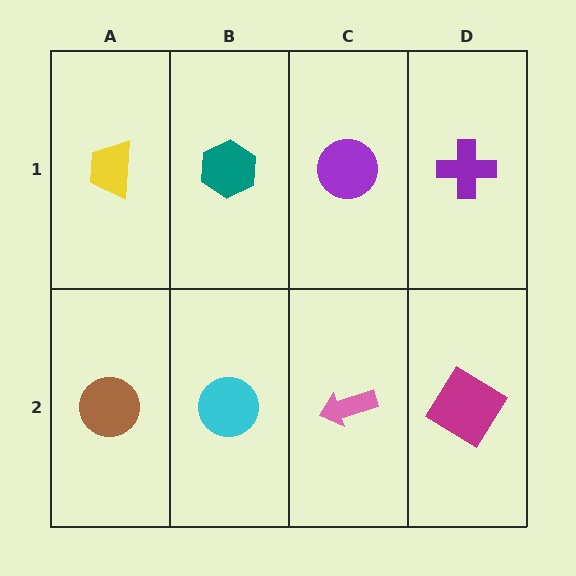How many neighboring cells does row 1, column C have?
3.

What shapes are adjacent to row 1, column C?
A pink arrow (row 2, column C), a teal hexagon (row 1, column B), a purple cross (row 1, column D).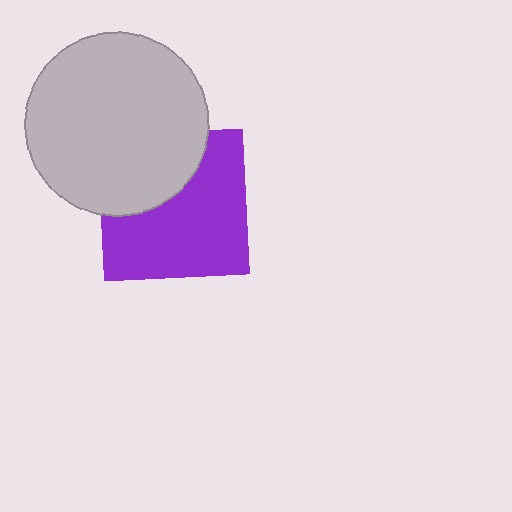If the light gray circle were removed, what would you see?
You would see the complete purple square.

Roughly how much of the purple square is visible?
Most of it is visible (roughly 65%).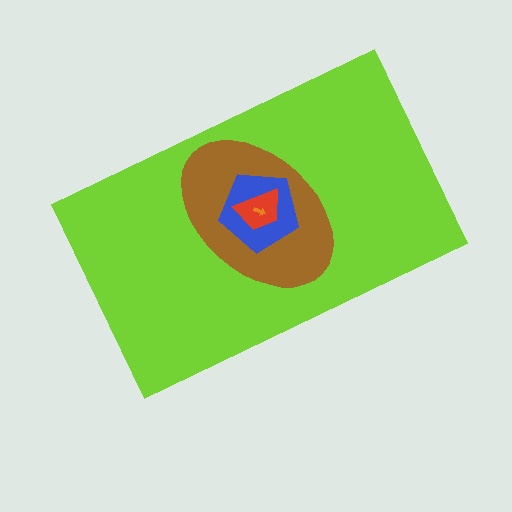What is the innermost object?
The orange arrow.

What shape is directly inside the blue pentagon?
The red trapezoid.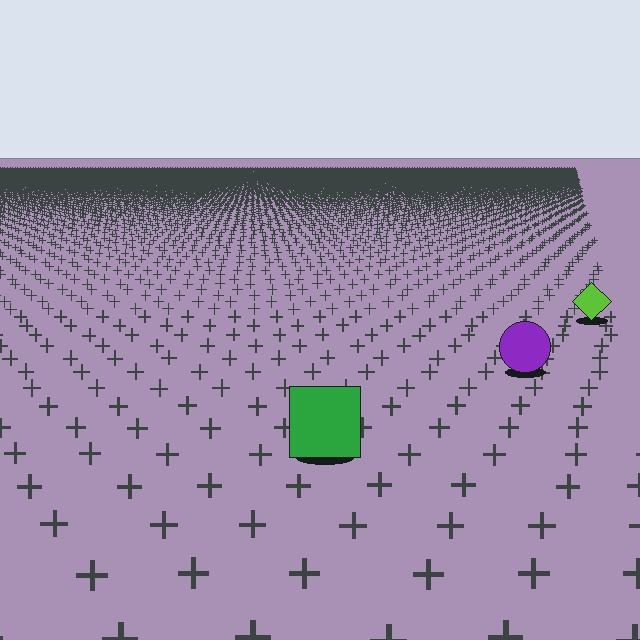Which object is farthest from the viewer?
The lime diamond is farthest from the viewer. It appears smaller and the ground texture around it is denser.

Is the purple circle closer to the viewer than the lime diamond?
Yes. The purple circle is closer — you can tell from the texture gradient: the ground texture is coarser near it.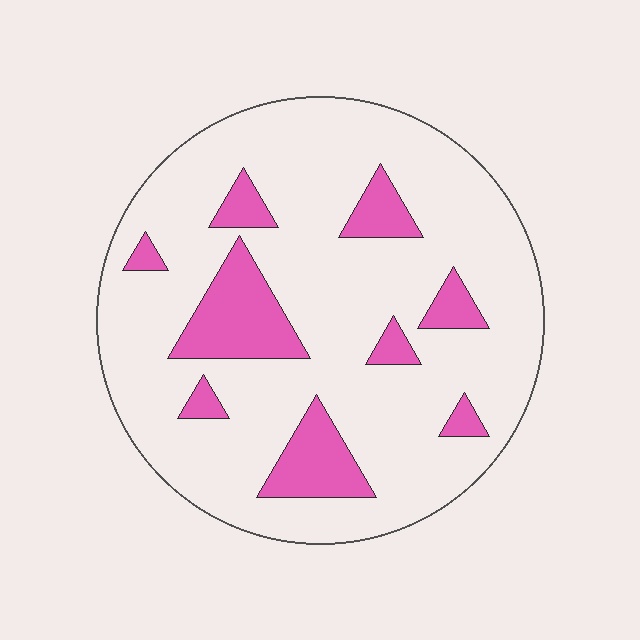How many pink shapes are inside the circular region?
9.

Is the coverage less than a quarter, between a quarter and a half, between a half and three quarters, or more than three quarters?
Less than a quarter.